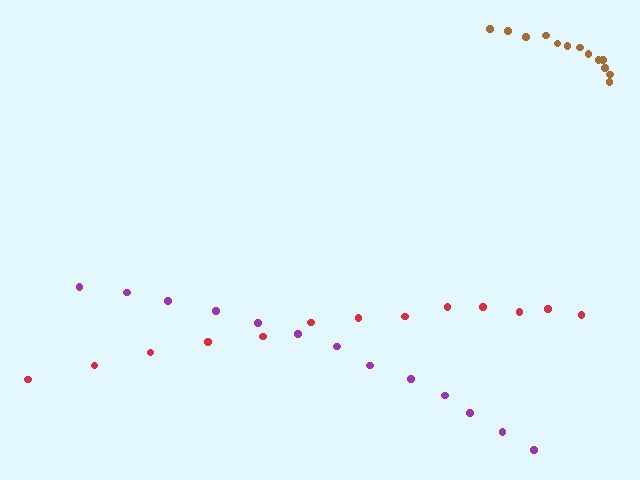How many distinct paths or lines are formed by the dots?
There are 3 distinct paths.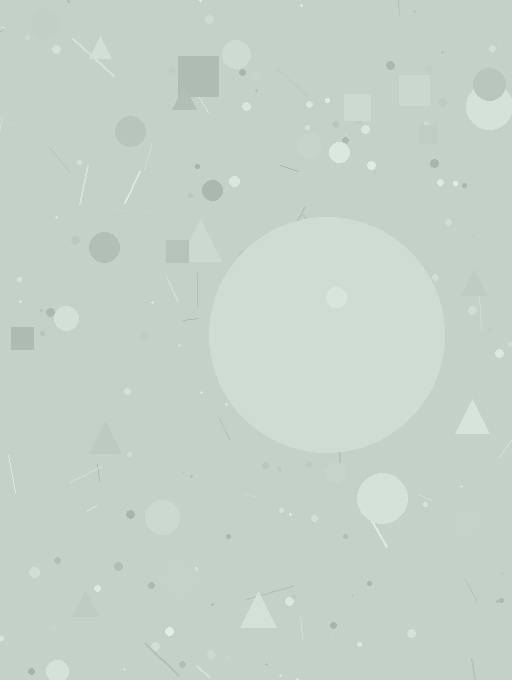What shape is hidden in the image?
A circle is hidden in the image.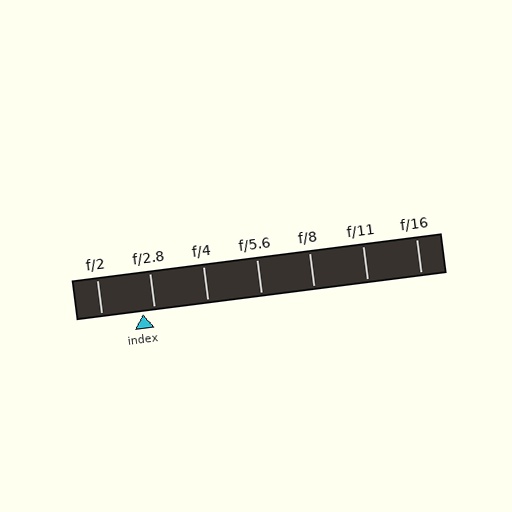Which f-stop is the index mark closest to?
The index mark is closest to f/2.8.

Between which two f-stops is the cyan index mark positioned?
The index mark is between f/2 and f/2.8.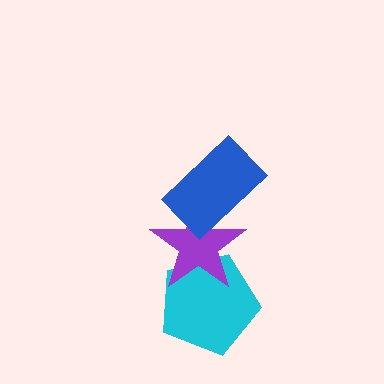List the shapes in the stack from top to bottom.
From top to bottom: the blue rectangle, the purple star, the cyan pentagon.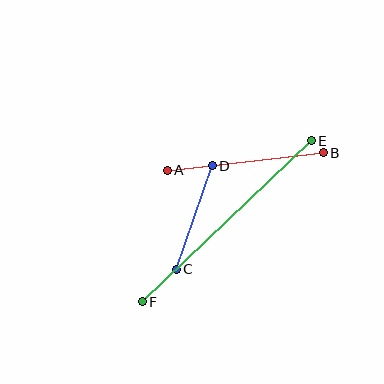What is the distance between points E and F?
The distance is approximately 233 pixels.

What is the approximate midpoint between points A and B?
The midpoint is at approximately (245, 162) pixels.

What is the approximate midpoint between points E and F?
The midpoint is at approximately (227, 221) pixels.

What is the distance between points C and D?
The distance is approximately 109 pixels.